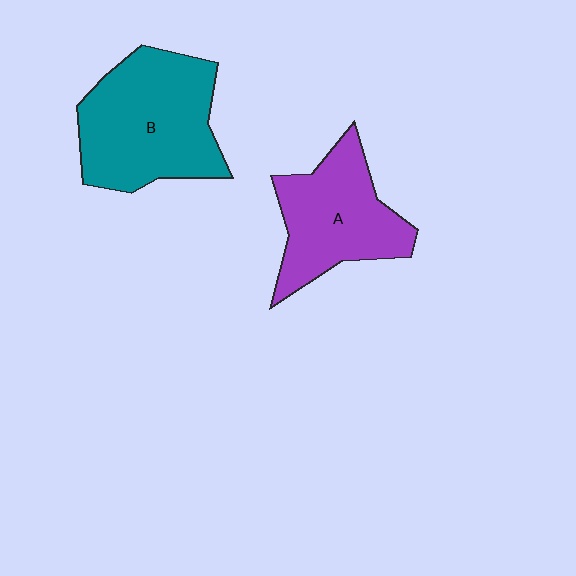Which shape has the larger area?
Shape B (teal).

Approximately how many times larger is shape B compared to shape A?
Approximately 1.3 times.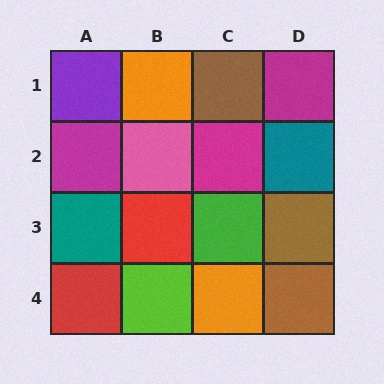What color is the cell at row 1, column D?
Magenta.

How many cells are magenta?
3 cells are magenta.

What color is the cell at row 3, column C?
Green.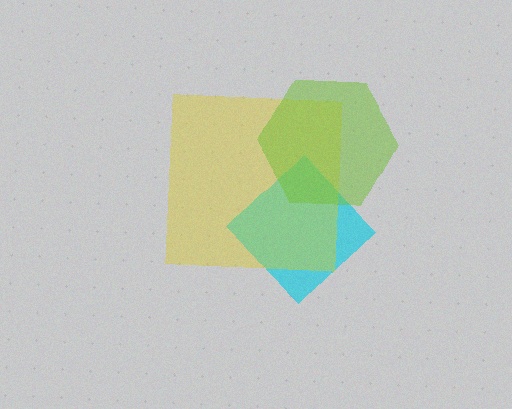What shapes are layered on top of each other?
The layered shapes are: a cyan diamond, a yellow square, a lime hexagon.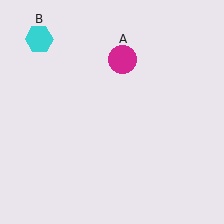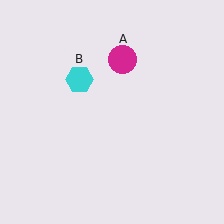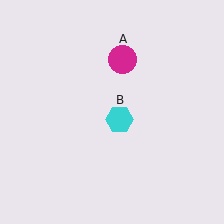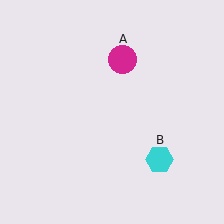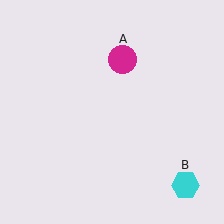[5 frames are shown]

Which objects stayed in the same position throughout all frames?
Magenta circle (object A) remained stationary.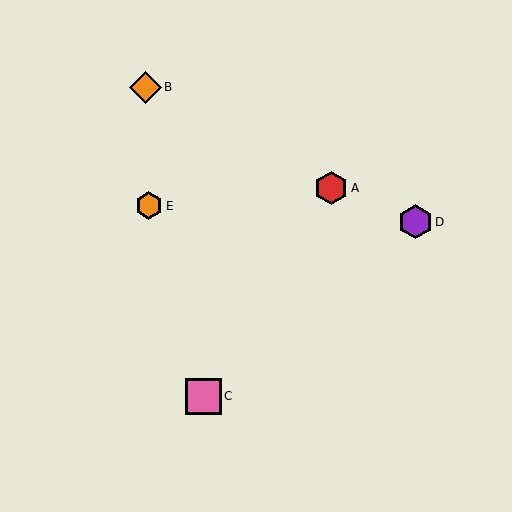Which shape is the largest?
The pink square (labeled C) is the largest.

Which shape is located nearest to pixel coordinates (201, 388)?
The pink square (labeled C) at (204, 396) is nearest to that location.